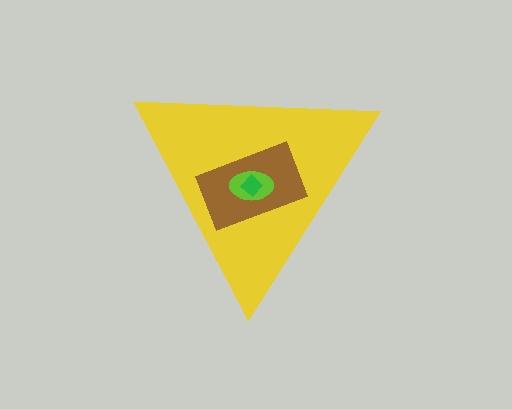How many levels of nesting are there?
4.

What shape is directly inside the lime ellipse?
The green diamond.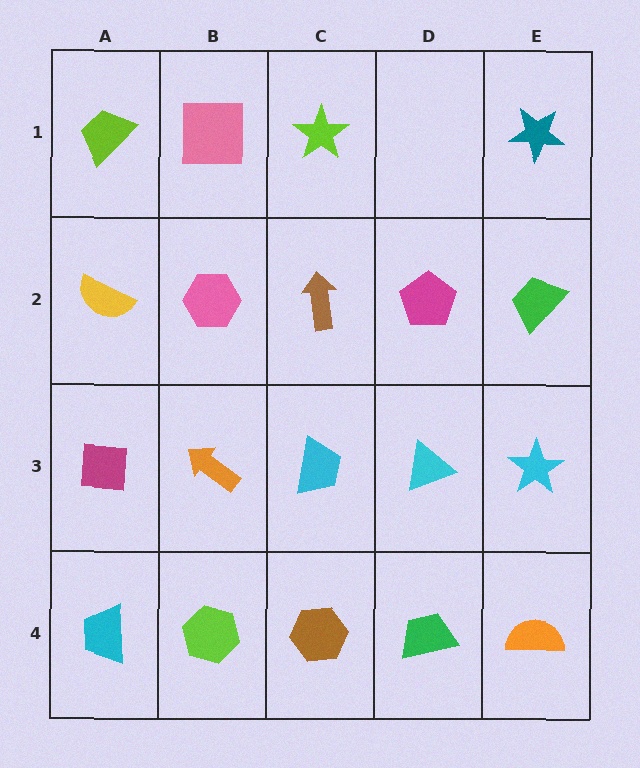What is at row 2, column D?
A magenta pentagon.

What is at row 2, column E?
A green trapezoid.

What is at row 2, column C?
A brown arrow.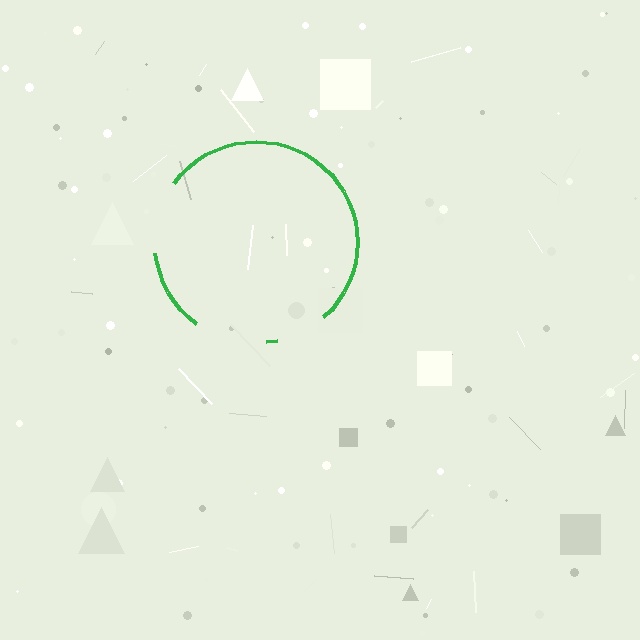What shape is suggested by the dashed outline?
The dashed outline suggests a circle.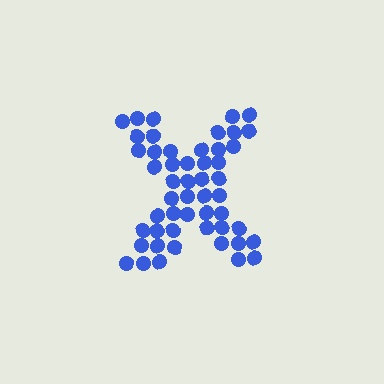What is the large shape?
The large shape is the letter X.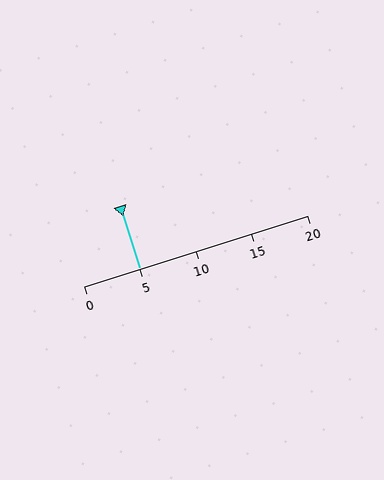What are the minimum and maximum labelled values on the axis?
The axis runs from 0 to 20.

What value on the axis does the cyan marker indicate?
The marker indicates approximately 5.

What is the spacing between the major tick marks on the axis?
The major ticks are spaced 5 apart.